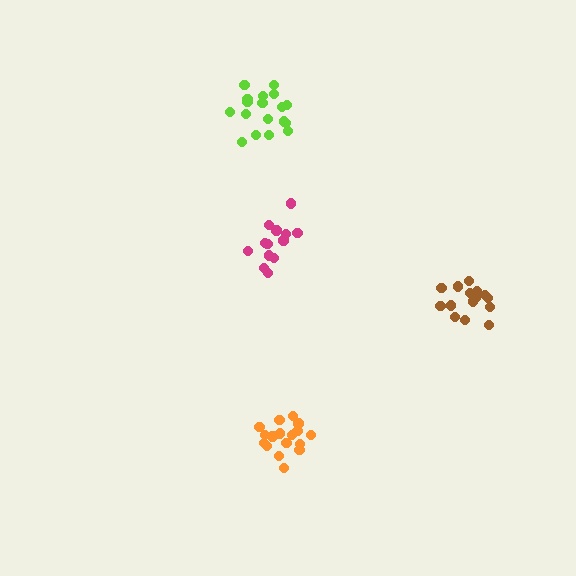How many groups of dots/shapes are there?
There are 4 groups.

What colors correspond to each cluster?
The clusters are colored: magenta, lime, brown, orange.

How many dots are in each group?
Group 1: 14 dots, Group 2: 18 dots, Group 3: 15 dots, Group 4: 17 dots (64 total).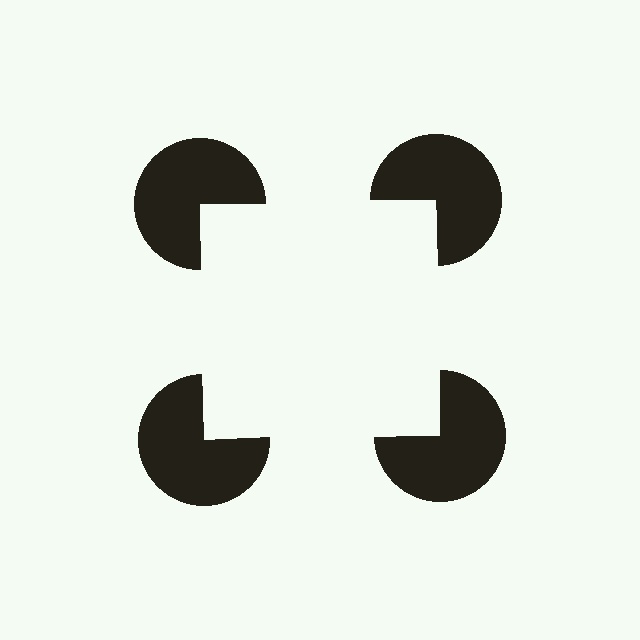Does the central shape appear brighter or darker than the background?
It typically appears slightly brighter than the background, even though no actual brightness change is drawn.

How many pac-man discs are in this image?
There are 4 — one at each vertex of the illusory square.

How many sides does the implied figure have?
4 sides.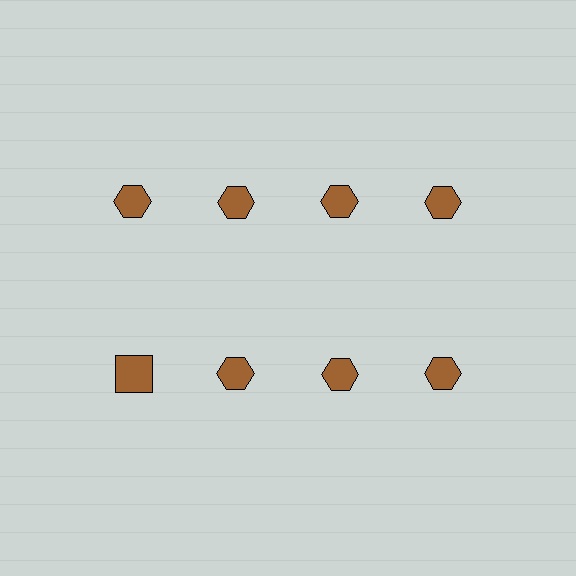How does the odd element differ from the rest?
It has a different shape: square instead of hexagon.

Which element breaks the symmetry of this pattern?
The brown square in the second row, leftmost column breaks the symmetry. All other shapes are brown hexagons.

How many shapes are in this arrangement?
There are 8 shapes arranged in a grid pattern.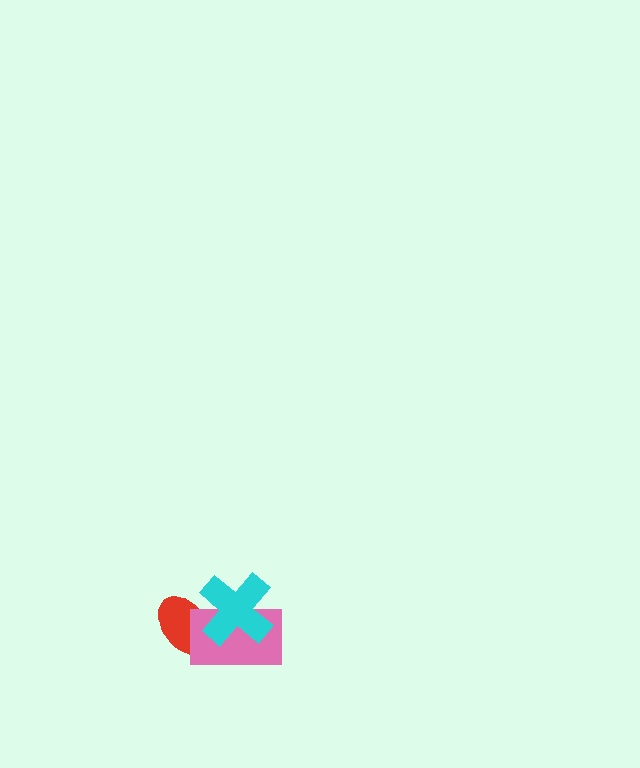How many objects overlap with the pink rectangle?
2 objects overlap with the pink rectangle.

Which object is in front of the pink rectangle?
The cyan cross is in front of the pink rectangle.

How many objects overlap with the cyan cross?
2 objects overlap with the cyan cross.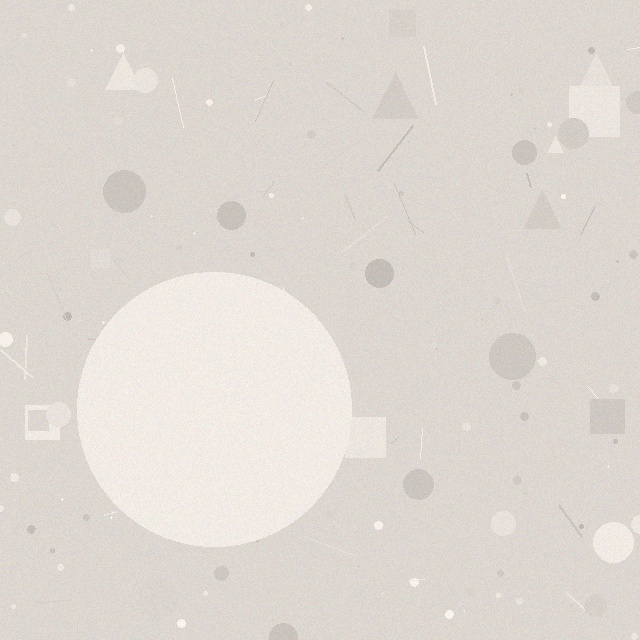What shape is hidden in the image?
A circle is hidden in the image.